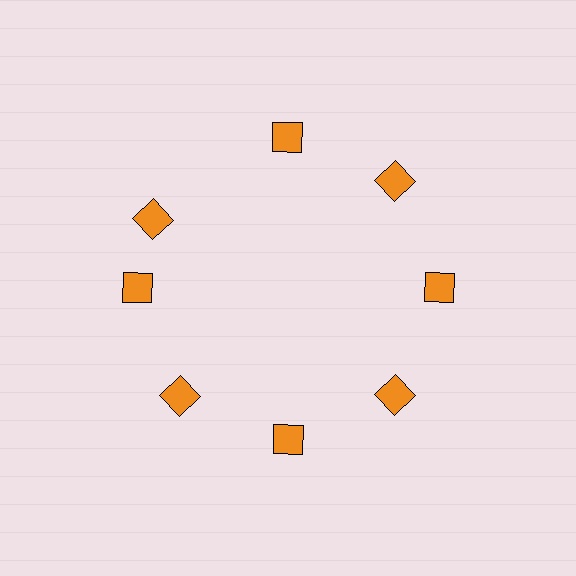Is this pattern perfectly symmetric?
No. The 8 orange diamonds are arranged in a ring, but one element near the 10 o'clock position is rotated out of alignment along the ring, breaking the 8-fold rotational symmetry.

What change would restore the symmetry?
The symmetry would be restored by rotating it back into even spacing with its neighbors so that all 8 diamonds sit at equal angles and equal distance from the center.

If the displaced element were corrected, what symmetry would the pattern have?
It would have 8-fold rotational symmetry — the pattern would map onto itself every 45 degrees.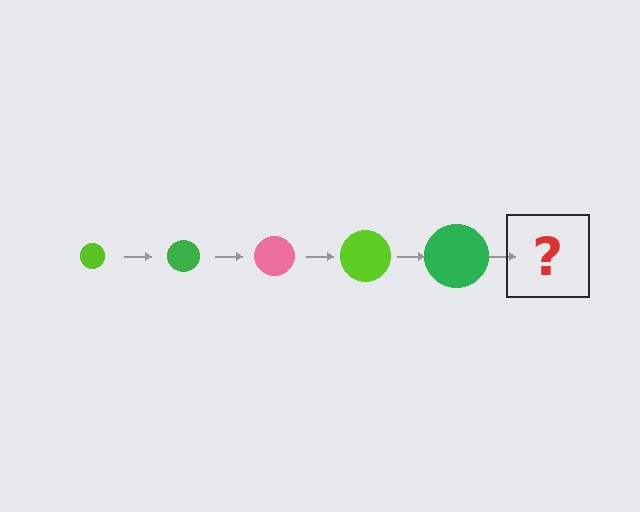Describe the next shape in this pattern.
It should be a pink circle, larger than the previous one.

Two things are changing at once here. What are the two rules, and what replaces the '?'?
The two rules are that the circle grows larger each step and the color cycles through lime, green, and pink. The '?' should be a pink circle, larger than the previous one.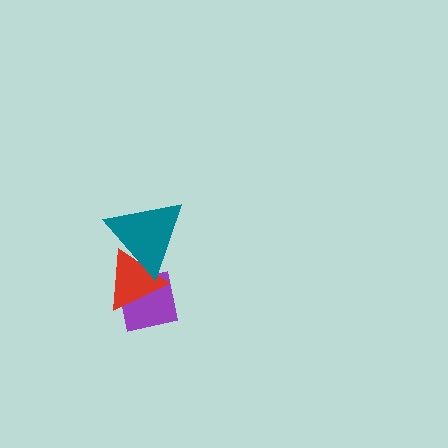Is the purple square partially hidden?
Yes, it is partially covered by another shape.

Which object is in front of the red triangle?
The teal triangle is in front of the red triangle.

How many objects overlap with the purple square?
2 objects overlap with the purple square.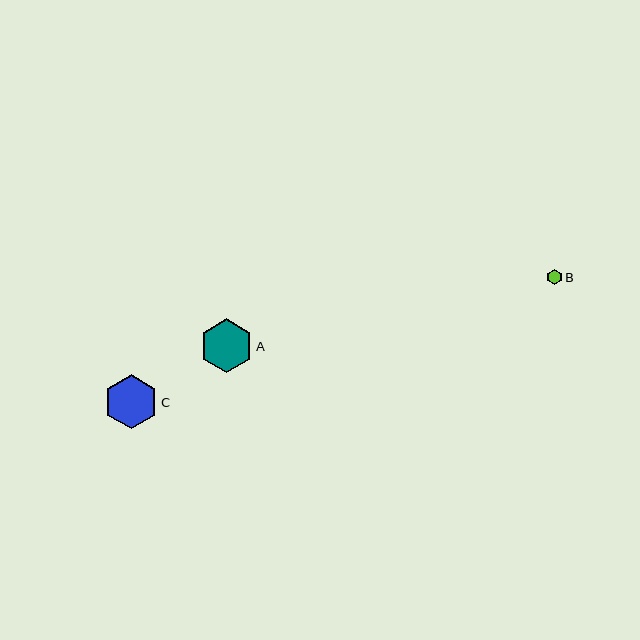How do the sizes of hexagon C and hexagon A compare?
Hexagon C and hexagon A are approximately the same size.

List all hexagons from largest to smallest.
From largest to smallest: C, A, B.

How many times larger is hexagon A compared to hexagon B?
Hexagon A is approximately 3.4 times the size of hexagon B.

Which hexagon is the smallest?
Hexagon B is the smallest with a size of approximately 16 pixels.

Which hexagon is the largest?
Hexagon C is the largest with a size of approximately 54 pixels.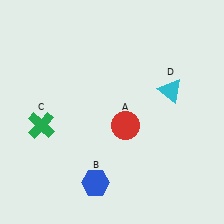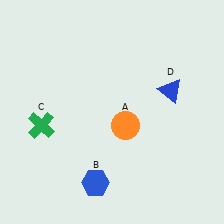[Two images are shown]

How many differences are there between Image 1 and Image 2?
There are 2 differences between the two images.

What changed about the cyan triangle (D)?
In Image 1, D is cyan. In Image 2, it changed to blue.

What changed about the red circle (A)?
In Image 1, A is red. In Image 2, it changed to orange.